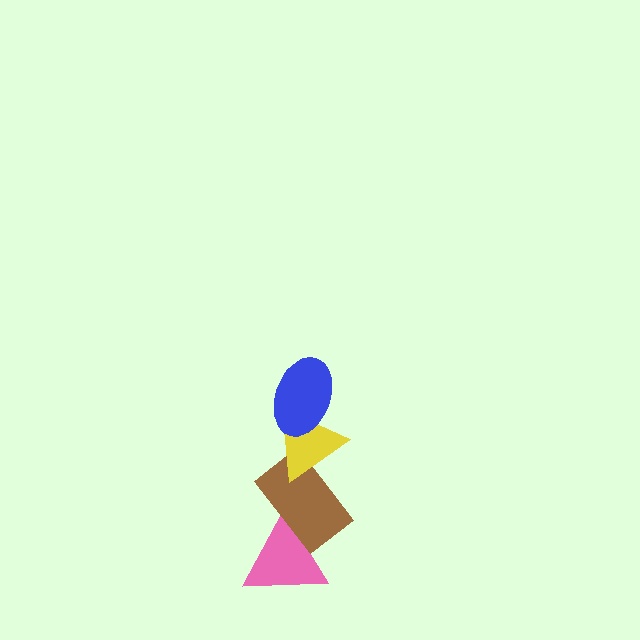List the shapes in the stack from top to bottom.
From top to bottom: the blue ellipse, the yellow triangle, the brown rectangle, the pink triangle.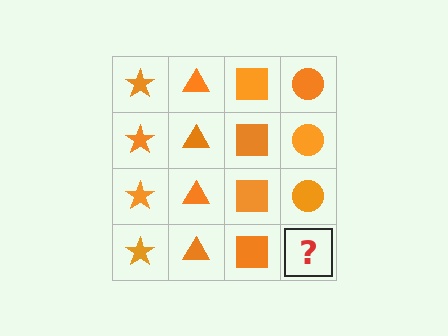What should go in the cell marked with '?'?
The missing cell should contain an orange circle.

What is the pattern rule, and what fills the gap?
The rule is that each column has a consistent shape. The gap should be filled with an orange circle.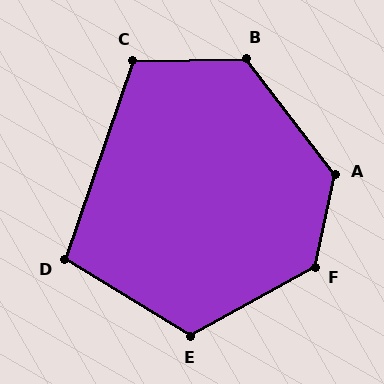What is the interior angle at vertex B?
Approximately 126 degrees (obtuse).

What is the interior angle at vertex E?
Approximately 120 degrees (obtuse).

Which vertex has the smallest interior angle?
D, at approximately 103 degrees.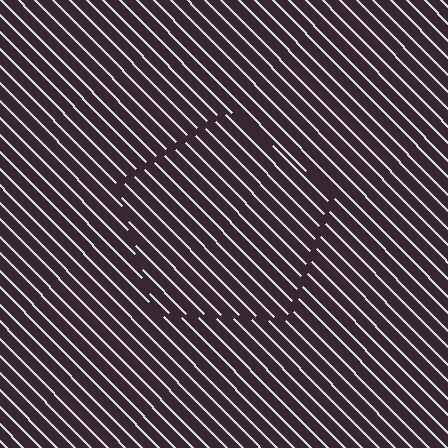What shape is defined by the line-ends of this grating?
An illusory pentagon. The interior of the shape contains the same grating, shifted by half a period — the contour is defined by the phase discontinuity where line-ends from the inner and outer gratings abut.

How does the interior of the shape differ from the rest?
The interior of the shape contains the same grating, shifted by half a period — the contour is defined by the phase discontinuity where line-ends from the inner and outer gratings abut.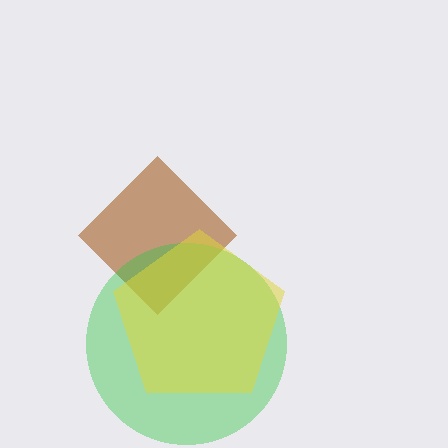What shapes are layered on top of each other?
The layered shapes are: a brown diamond, a green circle, a yellow pentagon.